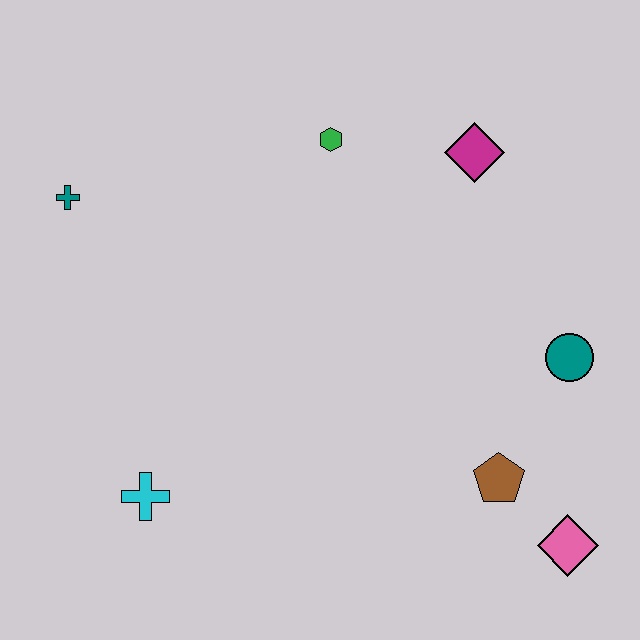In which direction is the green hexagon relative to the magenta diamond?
The green hexagon is to the left of the magenta diamond.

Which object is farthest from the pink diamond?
The teal cross is farthest from the pink diamond.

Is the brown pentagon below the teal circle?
Yes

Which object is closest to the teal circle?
The brown pentagon is closest to the teal circle.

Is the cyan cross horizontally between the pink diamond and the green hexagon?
No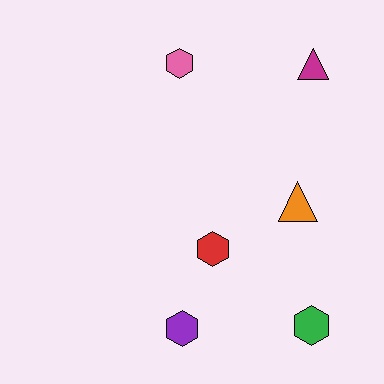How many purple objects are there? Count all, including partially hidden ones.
There is 1 purple object.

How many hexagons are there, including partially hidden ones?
There are 4 hexagons.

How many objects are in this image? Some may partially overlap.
There are 6 objects.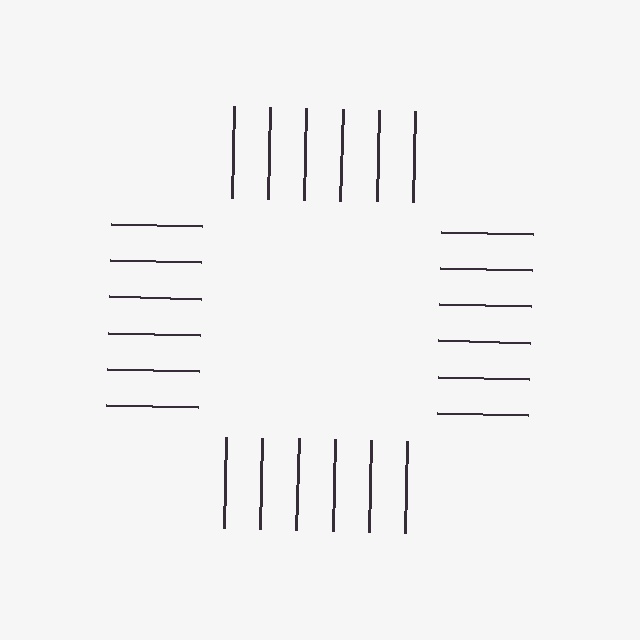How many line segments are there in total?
24 — 6 along each of the 4 edges.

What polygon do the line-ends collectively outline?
An illusory square — the line segments terminate on its edges but no continuous stroke is drawn.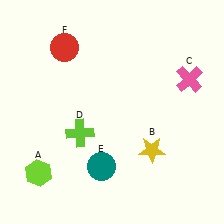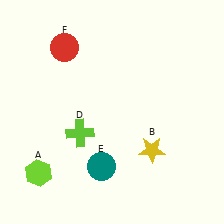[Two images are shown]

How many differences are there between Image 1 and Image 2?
There is 1 difference between the two images.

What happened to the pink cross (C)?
The pink cross (C) was removed in Image 2. It was in the top-right area of Image 1.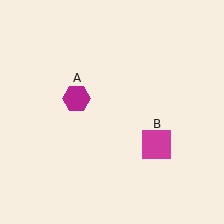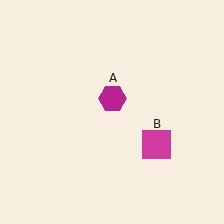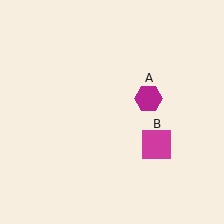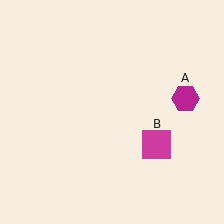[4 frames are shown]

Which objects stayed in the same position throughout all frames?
Magenta square (object B) remained stationary.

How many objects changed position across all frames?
1 object changed position: magenta hexagon (object A).